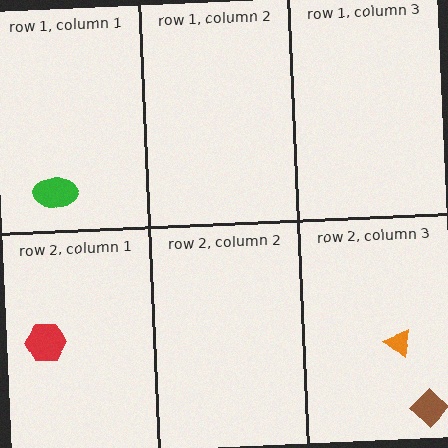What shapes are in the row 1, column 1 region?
The green ellipse.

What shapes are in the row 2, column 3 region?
The brown diamond, the orange triangle.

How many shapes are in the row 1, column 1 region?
1.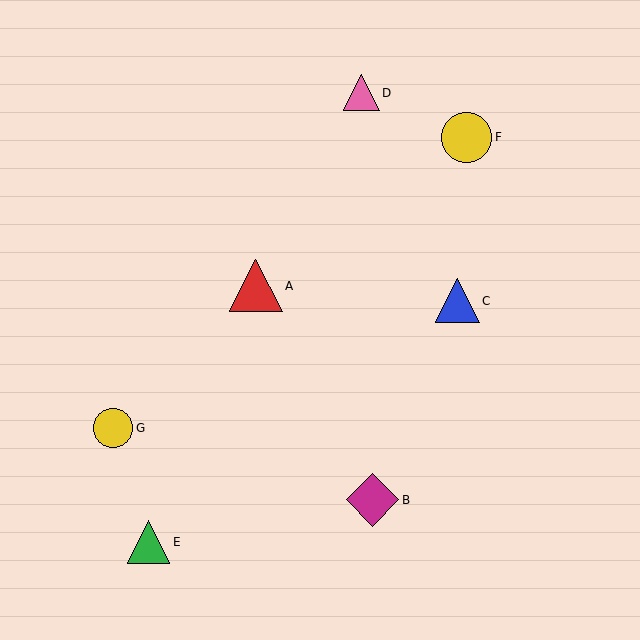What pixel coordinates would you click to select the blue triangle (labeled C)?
Click at (457, 301) to select the blue triangle C.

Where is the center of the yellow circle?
The center of the yellow circle is at (467, 137).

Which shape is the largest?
The magenta diamond (labeled B) is the largest.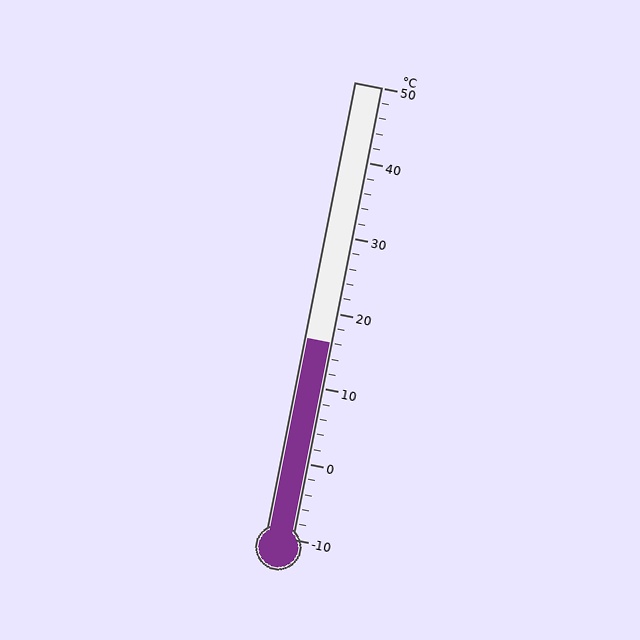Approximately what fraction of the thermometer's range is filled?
The thermometer is filled to approximately 45% of its range.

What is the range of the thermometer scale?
The thermometer scale ranges from -10°C to 50°C.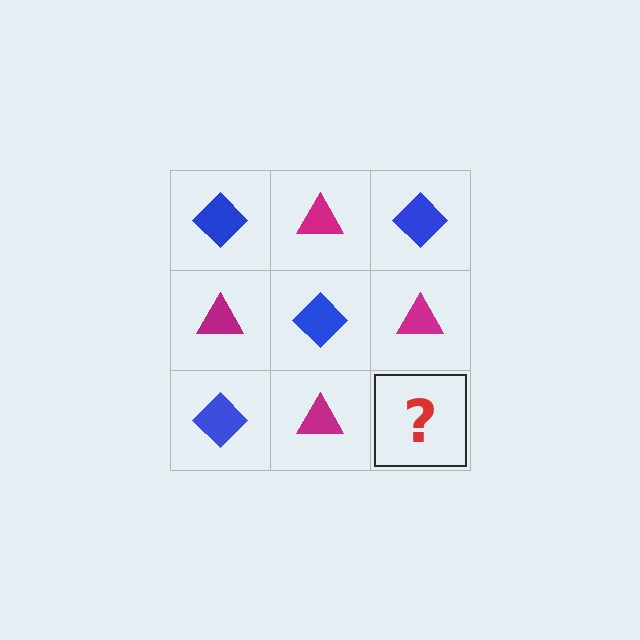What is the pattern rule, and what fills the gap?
The rule is that it alternates blue diamond and magenta triangle in a checkerboard pattern. The gap should be filled with a blue diamond.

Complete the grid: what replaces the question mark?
The question mark should be replaced with a blue diamond.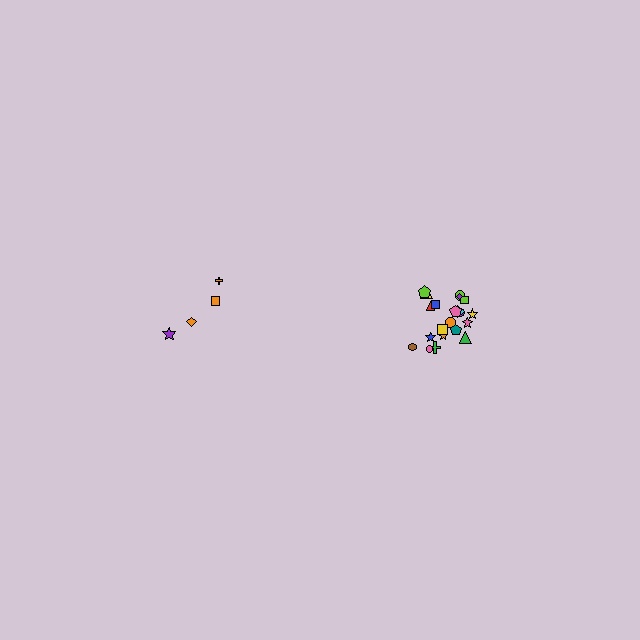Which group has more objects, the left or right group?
The right group.